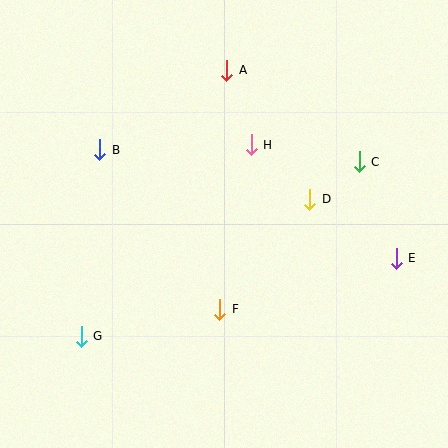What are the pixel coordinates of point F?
Point F is at (220, 309).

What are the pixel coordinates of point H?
Point H is at (251, 145).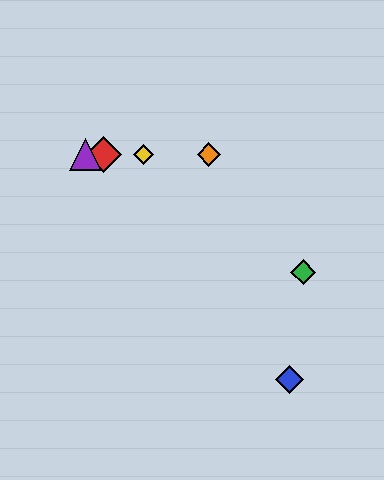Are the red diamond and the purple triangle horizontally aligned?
Yes, both are at y≈154.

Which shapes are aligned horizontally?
The red diamond, the yellow diamond, the purple triangle, the orange diamond are aligned horizontally.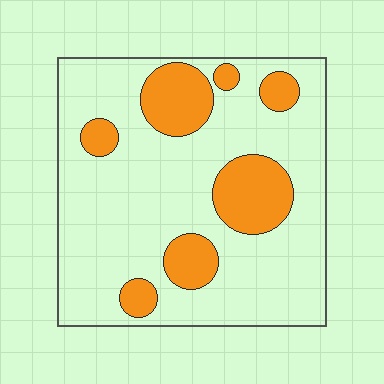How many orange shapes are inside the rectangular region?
7.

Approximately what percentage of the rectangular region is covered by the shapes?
Approximately 20%.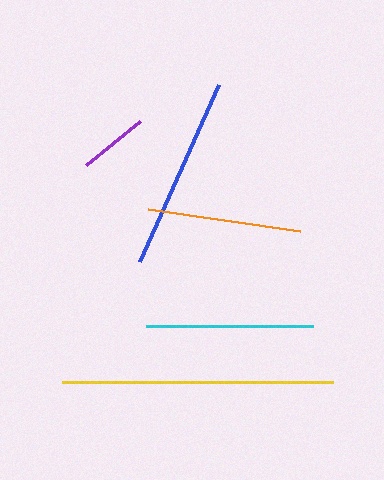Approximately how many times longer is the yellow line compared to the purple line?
The yellow line is approximately 3.9 times the length of the purple line.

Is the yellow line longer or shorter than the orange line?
The yellow line is longer than the orange line.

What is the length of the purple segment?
The purple segment is approximately 70 pixels long.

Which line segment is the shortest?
The purple line is the shortest at approximately 70 pixels.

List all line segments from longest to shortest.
From longest to shortest: yellow, blue, cyan, orange, purple.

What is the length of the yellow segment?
The yellow segment is approximately 270 pixels long.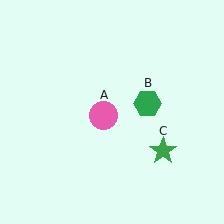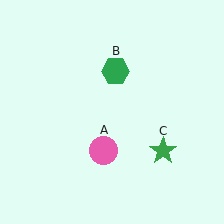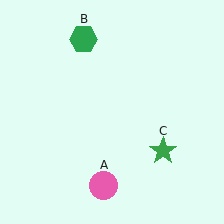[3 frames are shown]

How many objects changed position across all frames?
2 objects changed position: pink circle (object A), green hexagon (object B).